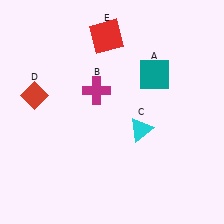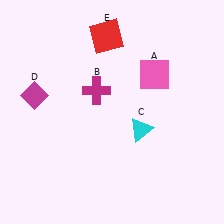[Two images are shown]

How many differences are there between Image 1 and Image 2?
There are 2 differences between the two images.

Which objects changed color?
A changed from teal to pink. D changed from red to magenta.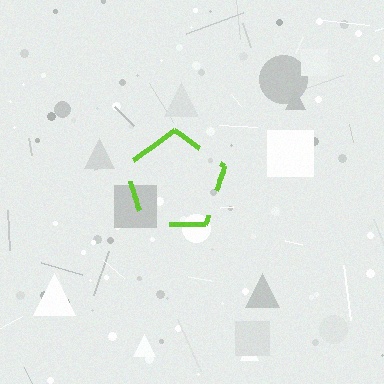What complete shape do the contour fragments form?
The contour fragments form a pentagon.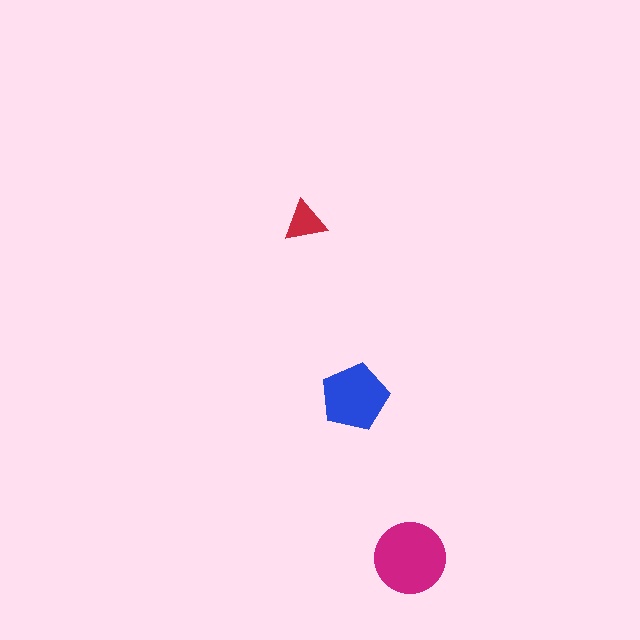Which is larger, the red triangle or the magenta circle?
The magenta circle.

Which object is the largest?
The magenta circle.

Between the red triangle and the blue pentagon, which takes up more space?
The blue pentagon.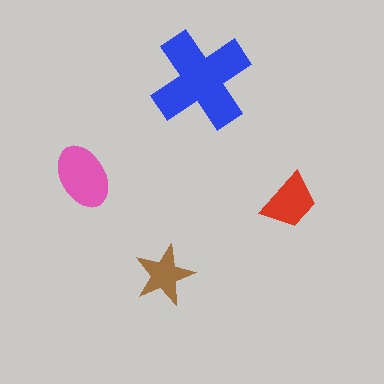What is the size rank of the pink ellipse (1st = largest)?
2nd.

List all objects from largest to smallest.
The blue cross, the pink ellipse, the red trapezoid, the brown star.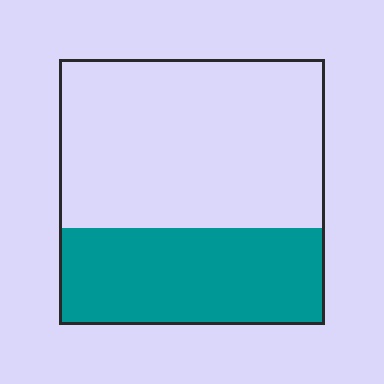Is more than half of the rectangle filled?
No.